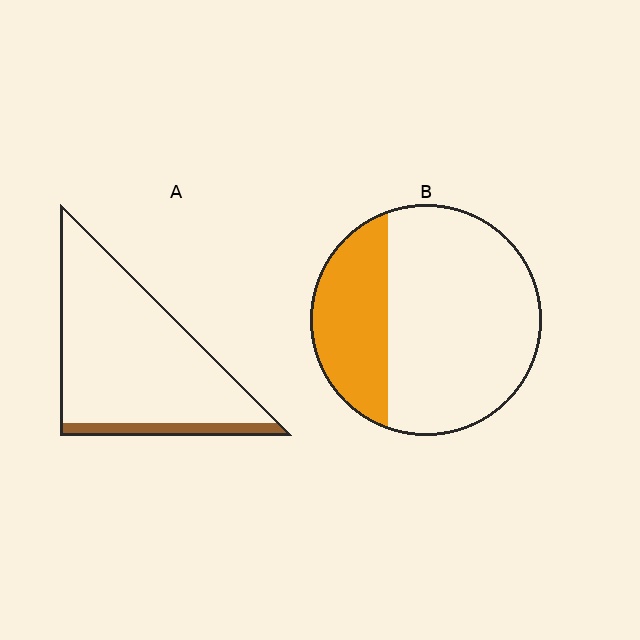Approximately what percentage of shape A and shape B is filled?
A is approximately 10% and B is approximately 30%.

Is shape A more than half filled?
No.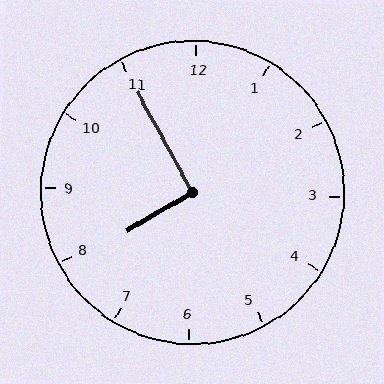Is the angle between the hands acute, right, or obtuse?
It is right.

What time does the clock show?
7:55.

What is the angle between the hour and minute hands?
Approximately 92 degrees.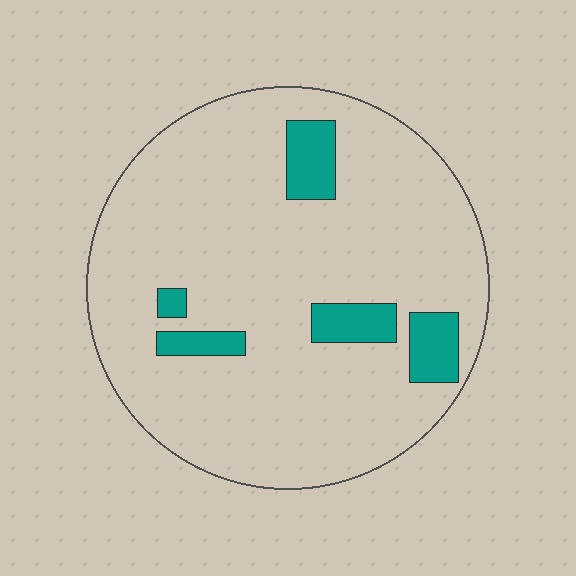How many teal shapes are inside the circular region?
5.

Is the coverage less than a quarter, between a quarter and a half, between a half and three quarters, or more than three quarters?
Less than a quarter.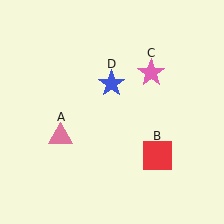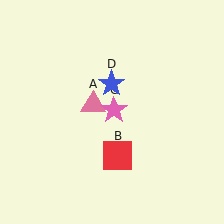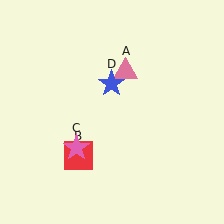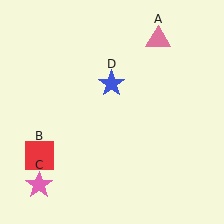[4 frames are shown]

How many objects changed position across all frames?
3 objects changed position: pink triangle (object A), red square (object B), pink star (object C).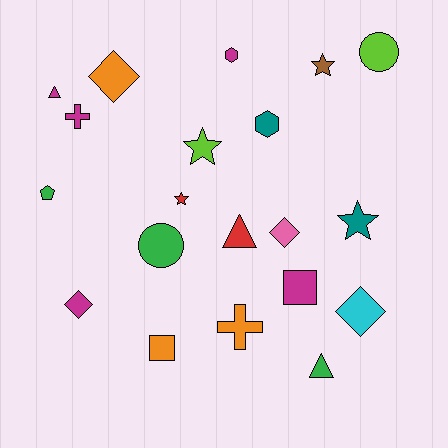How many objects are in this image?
There are 20 objects.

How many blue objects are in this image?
There are no blue objects.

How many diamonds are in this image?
There are 4 diamonds.